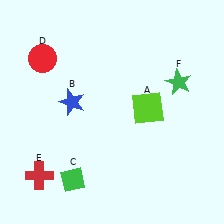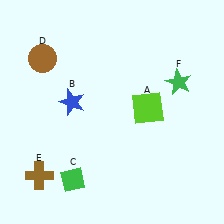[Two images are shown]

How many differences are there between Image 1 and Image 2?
There are 2 differences between the two images.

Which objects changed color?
D changed from red to brown. E changed from red to brown.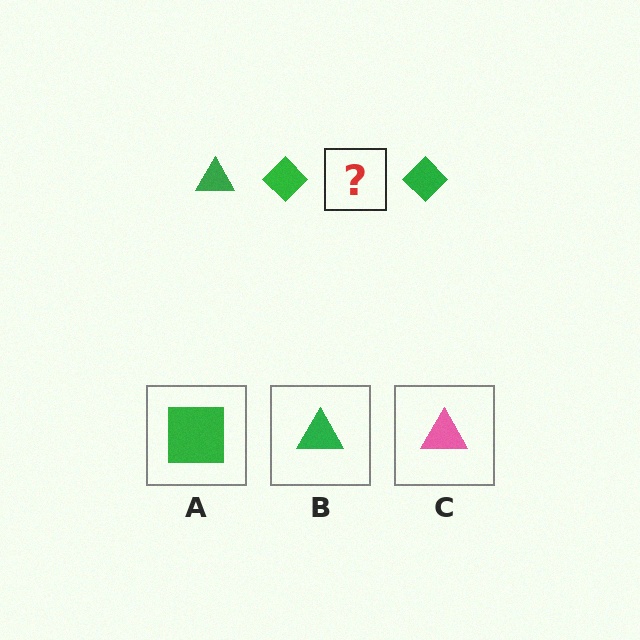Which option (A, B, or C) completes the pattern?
B.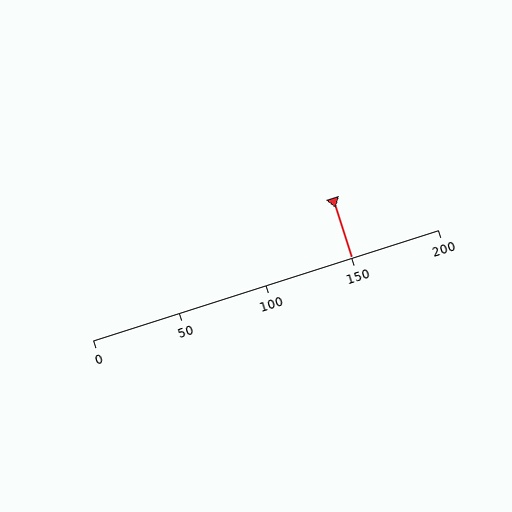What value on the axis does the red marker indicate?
The marker indicates approximately 150.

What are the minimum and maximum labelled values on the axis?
The axis runs from 0 to 200.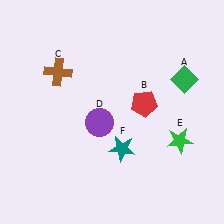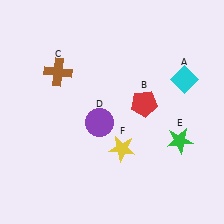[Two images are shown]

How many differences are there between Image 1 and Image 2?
There are 2 differences between the two images.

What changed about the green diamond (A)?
In Image 1, A is green. In Image 2, it changed to cyan.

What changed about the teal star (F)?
In Image 1, F is teal. In Image 2, it changed to yellow.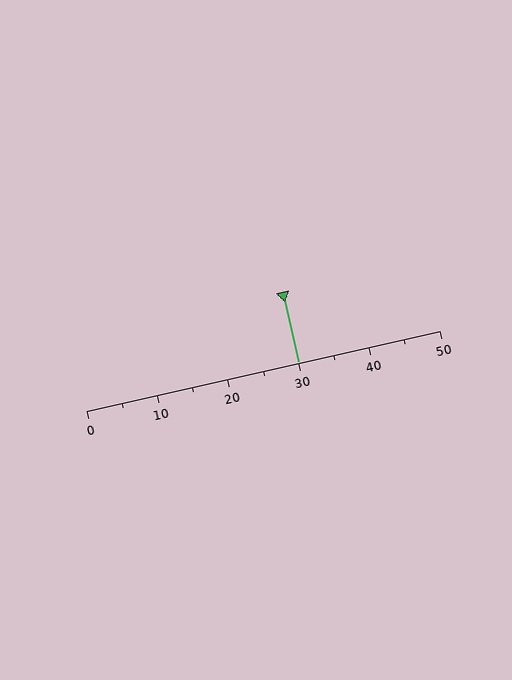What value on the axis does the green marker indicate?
The marker indicates approximately 30.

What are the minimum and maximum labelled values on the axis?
The axis runs from 0 to 50.